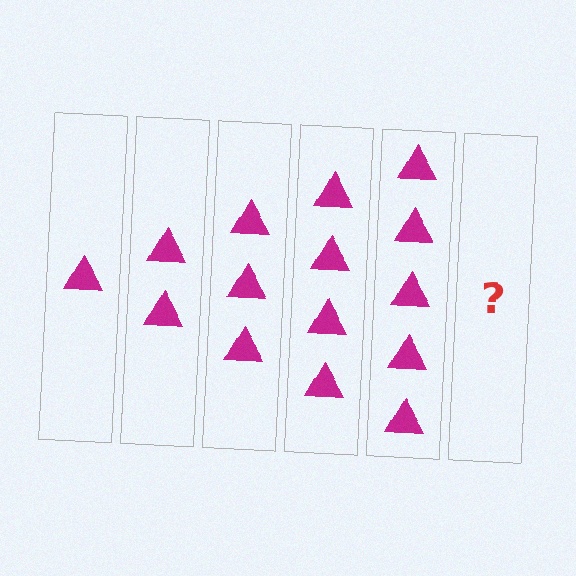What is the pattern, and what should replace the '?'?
The pattern is that each step adds one more triangle. The '?' should be 6 triangles.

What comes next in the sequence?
The next element should be 6 triangles.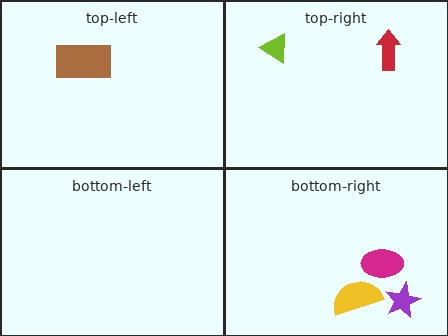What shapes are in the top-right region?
The lime triangle, the red arrow.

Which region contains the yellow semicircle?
The bottom-right region.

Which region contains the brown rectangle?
The top-left region.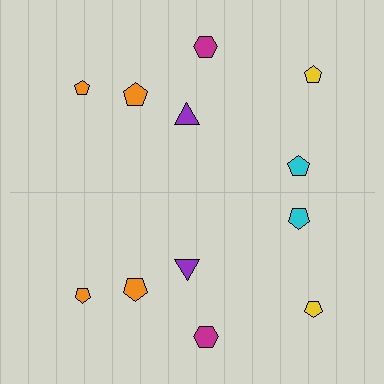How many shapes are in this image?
There are 12 shapes in this image.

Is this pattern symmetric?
Yes, this pattern has bilateral (reflection) symmetry.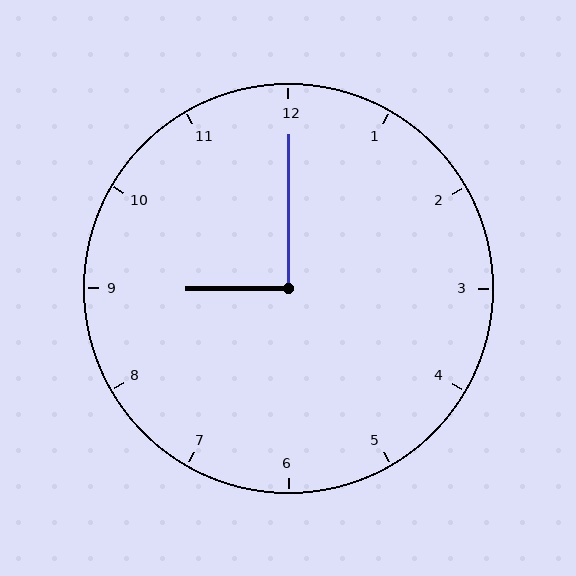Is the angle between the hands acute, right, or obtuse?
It is right.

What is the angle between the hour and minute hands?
Approximately 90 degrees.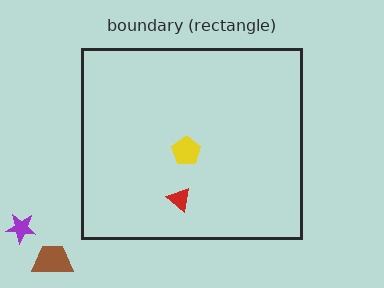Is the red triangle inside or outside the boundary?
Inside.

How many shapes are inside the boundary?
2 inside, 2 outside.